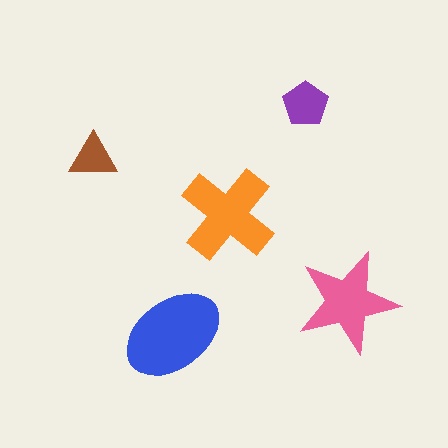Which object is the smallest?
The brown triangle.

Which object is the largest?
The blue ellipse.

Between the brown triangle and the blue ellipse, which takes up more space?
The blue ellipse.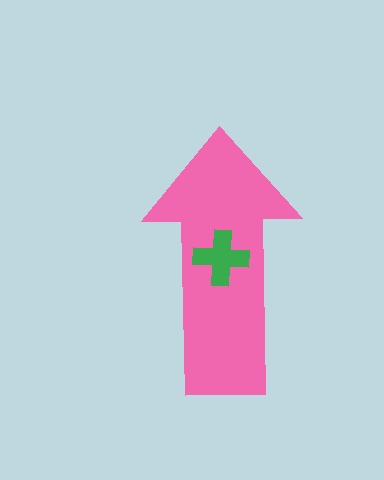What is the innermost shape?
The green cross.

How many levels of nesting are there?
2.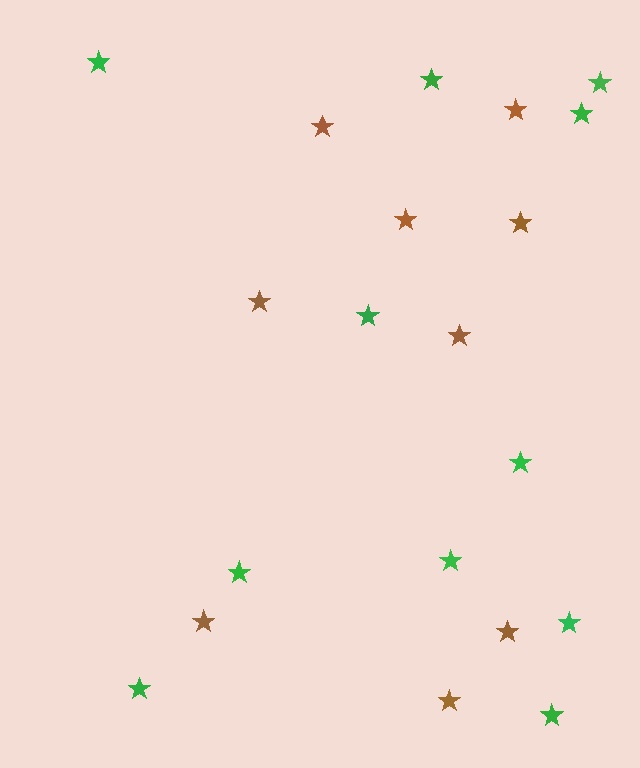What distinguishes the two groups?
There are 2 groups: one group of green stars (11) and one group of brown stars (9).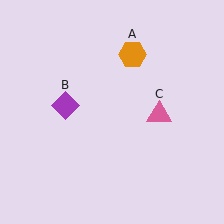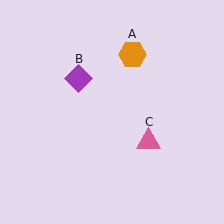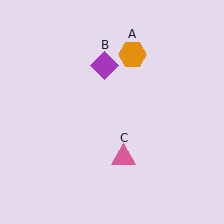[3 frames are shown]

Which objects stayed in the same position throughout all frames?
Orange hexagon (object A) remained stationary.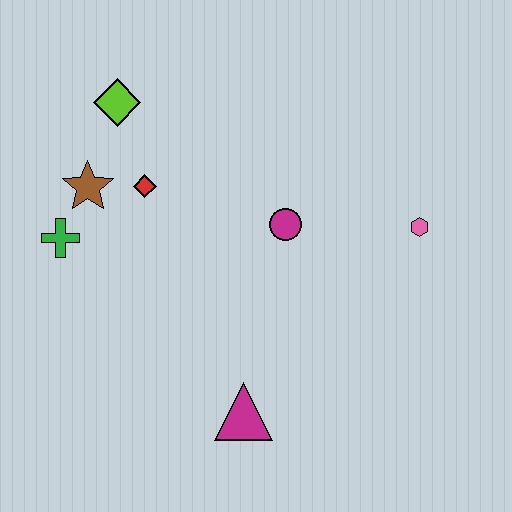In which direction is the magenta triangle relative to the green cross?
The magenta triangle is to the right of the green cross.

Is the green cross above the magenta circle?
No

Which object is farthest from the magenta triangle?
The lime diamond is farthest from the magenta triangle.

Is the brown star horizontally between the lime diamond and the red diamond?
No